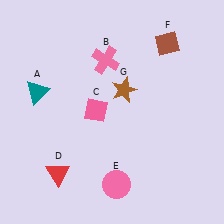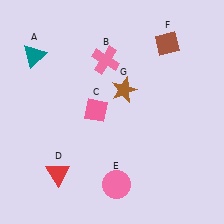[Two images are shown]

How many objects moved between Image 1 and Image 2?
1 object moved between the two images.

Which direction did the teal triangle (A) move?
The teal triangle (A) moved up.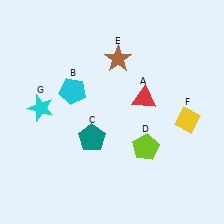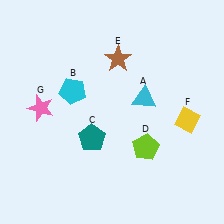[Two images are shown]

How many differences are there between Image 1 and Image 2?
There are 2 differences between the two images.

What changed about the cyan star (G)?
In Image 1, G is cyan. In Image 2, it changed to pink.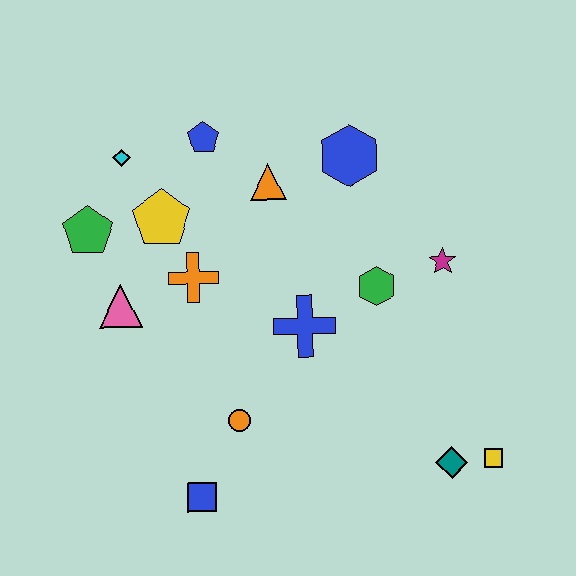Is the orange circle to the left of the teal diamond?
Yes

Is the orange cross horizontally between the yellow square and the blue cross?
No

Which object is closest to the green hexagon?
The magenta star is closest to the green hexagon.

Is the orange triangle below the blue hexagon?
Yes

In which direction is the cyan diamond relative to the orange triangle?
The cyan diamond is to the left of the orange triangle.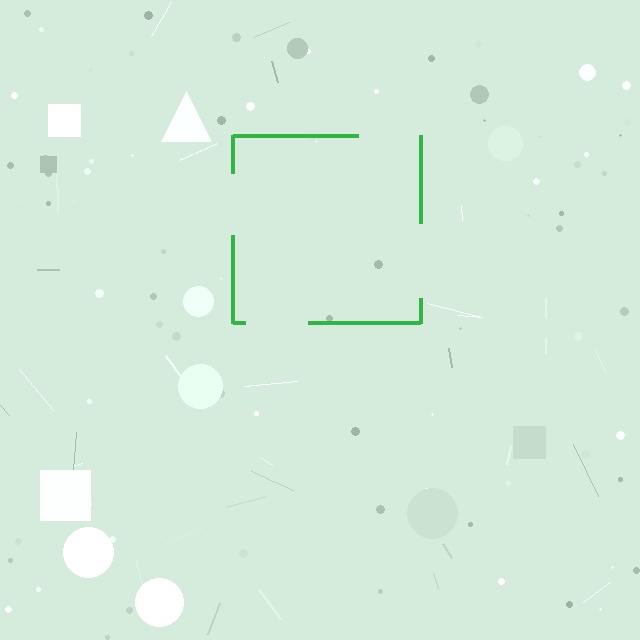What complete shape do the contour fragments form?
The contour fragments form a square.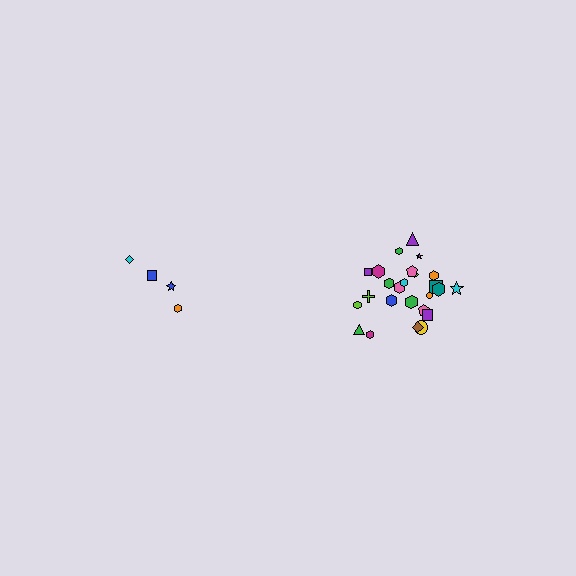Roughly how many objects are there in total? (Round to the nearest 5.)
Roughly 30 objects in total.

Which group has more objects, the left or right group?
The right group.